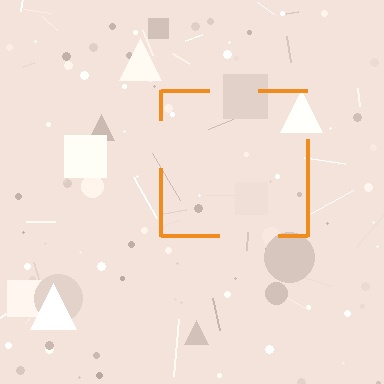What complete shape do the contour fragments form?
The contour fragments form a square.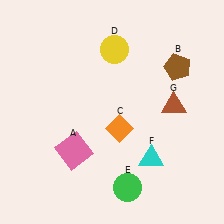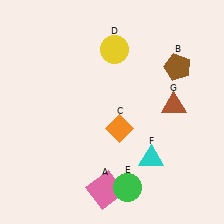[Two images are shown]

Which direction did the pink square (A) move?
The pink square (A) moved down.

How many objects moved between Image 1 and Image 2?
1 object moved between the two images.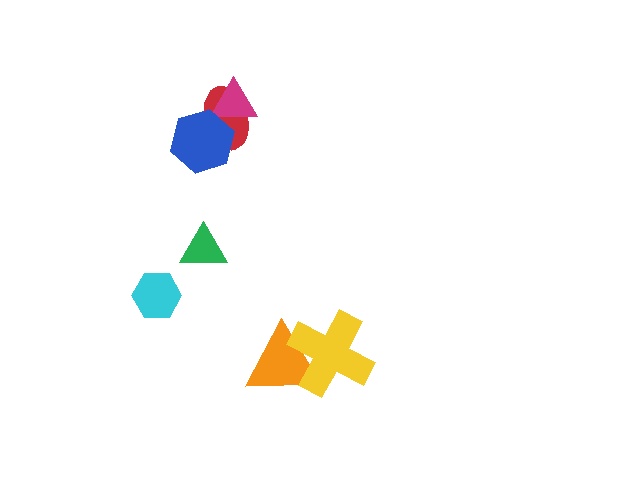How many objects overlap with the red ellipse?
2 objects overlap with the red ellipse.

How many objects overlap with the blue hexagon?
2 objects overlap with the blue hexagon.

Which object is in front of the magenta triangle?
The blue hexagon is in front of the magenta triangle.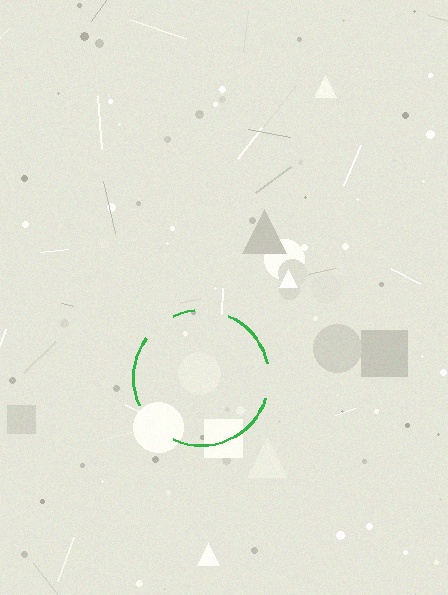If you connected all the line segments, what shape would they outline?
They would outline a circle.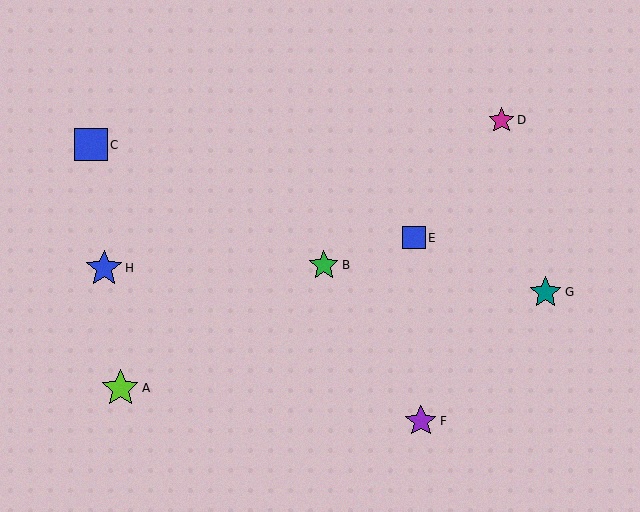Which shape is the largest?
The lime star (labeled A) is the largest.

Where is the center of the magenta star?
The center of the magenta star is at (501, 120).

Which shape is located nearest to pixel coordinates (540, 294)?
The teal star (labeled G) at (546, 292) is nearest to that location.